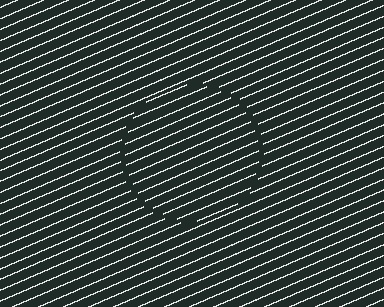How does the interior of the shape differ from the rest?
The interior of the shape contains the same grating, shifted by half a period — the contour is defined by the phase discontinuity where line-ends from the inner and outer gratings abut.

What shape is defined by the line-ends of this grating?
An illusory circle. The interior of the shape contains the same grating, shifted by half a period — the contour is defined by the phase discontinuity where line-ends from the inner and outer gratings abut.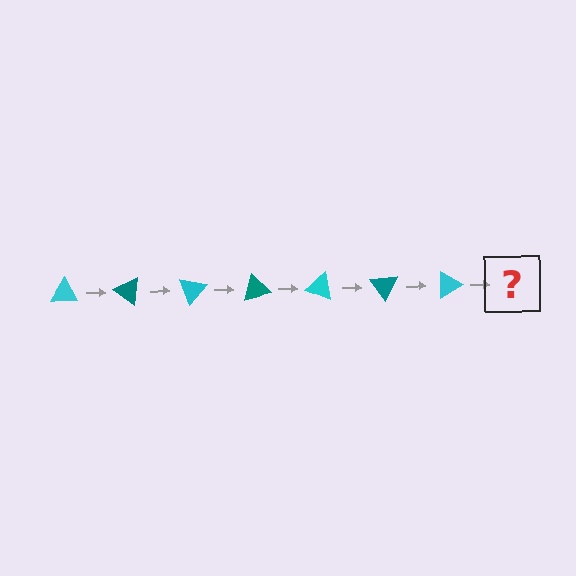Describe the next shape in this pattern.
It should be a teal triangle, rotated 245 degrees from the start.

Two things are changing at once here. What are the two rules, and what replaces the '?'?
The two rules are that it rotates 35 degrees each step and the color cycles through cyan and teal. The '?' should be a teal triangle, rotated 245 degrees from the start.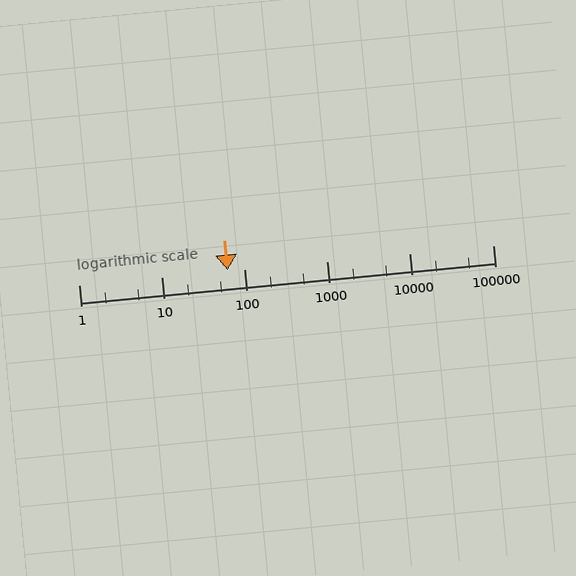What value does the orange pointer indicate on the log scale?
The pointer indicates approximately 62.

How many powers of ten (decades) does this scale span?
The scale spans 5 decades, from 1 to 100000.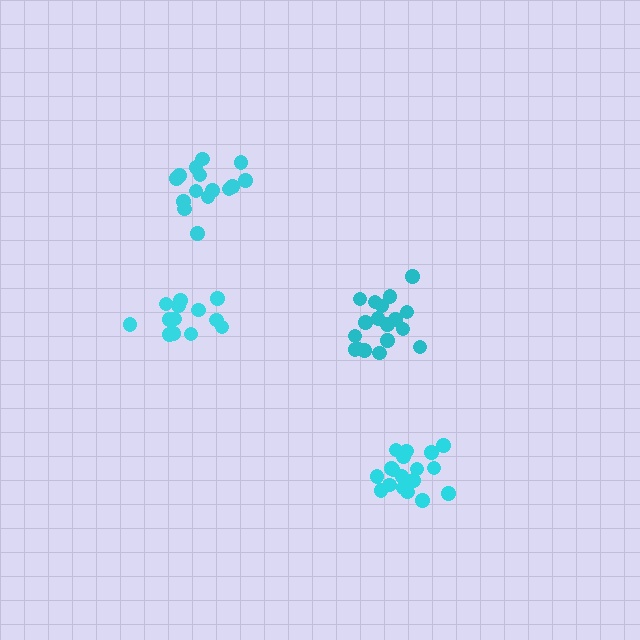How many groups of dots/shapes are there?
There are 4 groups.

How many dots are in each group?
Group 1: 13 dots, Group 2: 18 dots, Group 3: 15 dots, Group 4: 18 dots (64 total).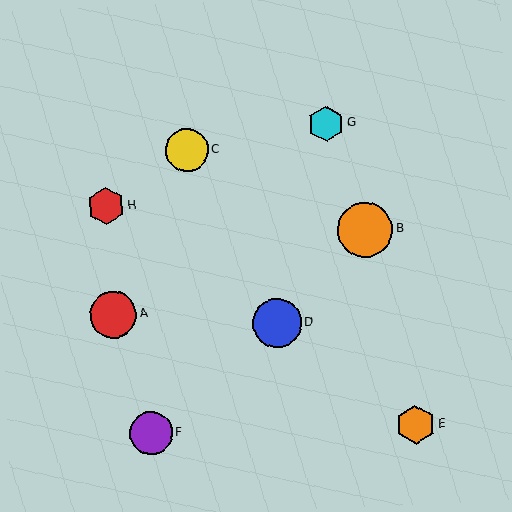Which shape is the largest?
The orange circle (labeled B) is the largest.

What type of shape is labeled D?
Shape D is a blue circle.